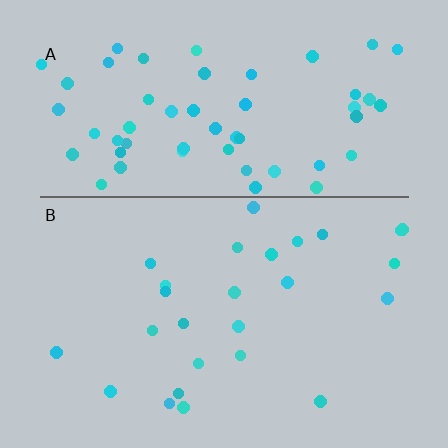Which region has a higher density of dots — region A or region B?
A (the top).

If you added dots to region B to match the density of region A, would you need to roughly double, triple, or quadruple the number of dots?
Approximately double.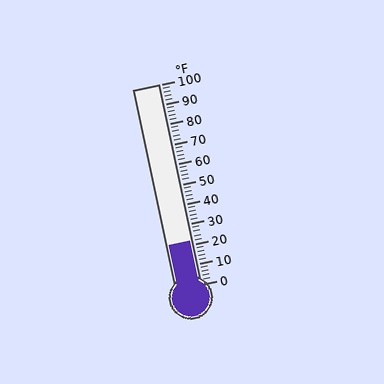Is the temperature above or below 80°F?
The temperature is below 80°F.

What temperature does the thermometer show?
The thermometer shows approximately 22°F.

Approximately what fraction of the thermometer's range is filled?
The thermometer is filled to approximately 20% of its range.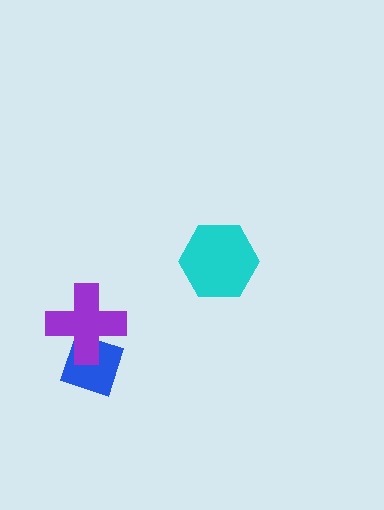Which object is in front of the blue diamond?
The purple cross is in front of the blue diamond.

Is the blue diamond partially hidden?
Yes, it is partially covered by another shape.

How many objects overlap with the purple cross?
1 object overlaps with the purple cross.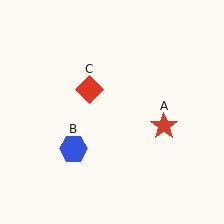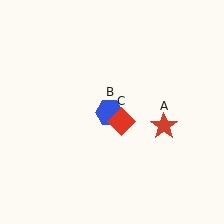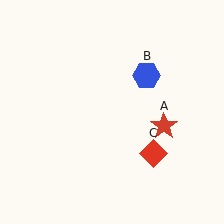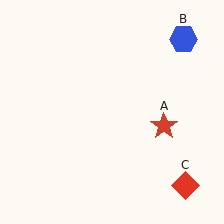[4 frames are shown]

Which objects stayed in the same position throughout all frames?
Red star (object A) remained stationary.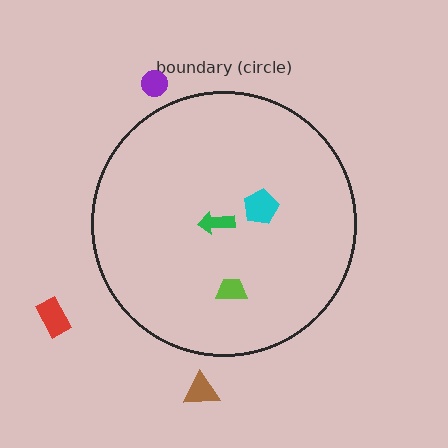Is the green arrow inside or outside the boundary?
Inside.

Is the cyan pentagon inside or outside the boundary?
Inside.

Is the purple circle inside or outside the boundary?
Outside.